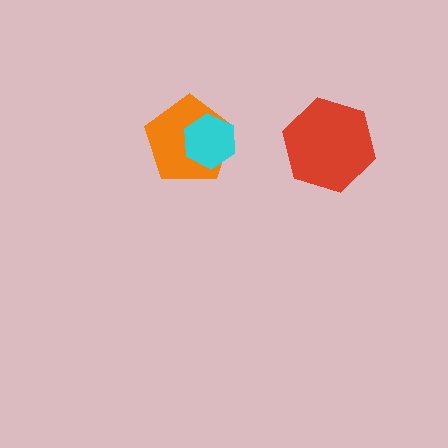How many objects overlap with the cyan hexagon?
1 object overlaps with the cyan hexagon.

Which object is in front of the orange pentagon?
The cyan hexagon is in front of the orange pentagon.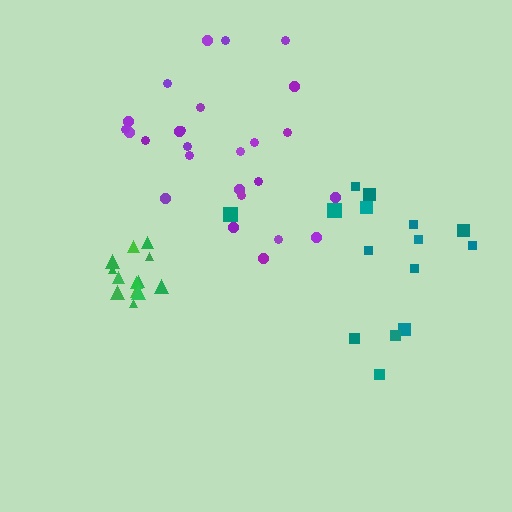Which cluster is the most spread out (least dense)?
Teal.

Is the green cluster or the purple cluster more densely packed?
Green.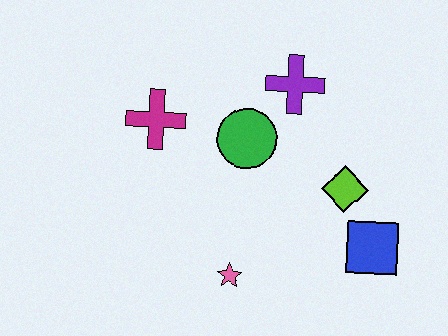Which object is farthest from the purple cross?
The pink star is farthest from the purple cross.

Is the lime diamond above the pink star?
Yes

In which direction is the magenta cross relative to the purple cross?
The magenta cross is to the left of the purple cross.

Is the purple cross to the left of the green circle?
No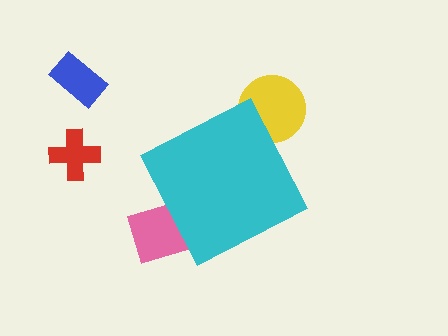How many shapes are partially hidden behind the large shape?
2 shapes are partially hidden.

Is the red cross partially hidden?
No, the red cross is fully visible.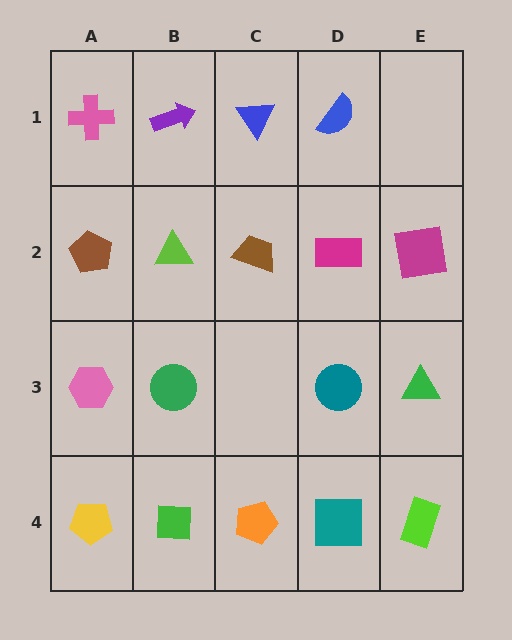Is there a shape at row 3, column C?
No, that cell is empty.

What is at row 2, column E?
A magenta square.